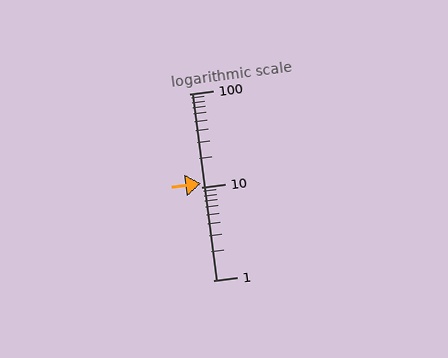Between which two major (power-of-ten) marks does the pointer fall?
The pointer is between 10 and 100.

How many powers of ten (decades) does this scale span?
The scale spans 2 decades, from 1 to 100.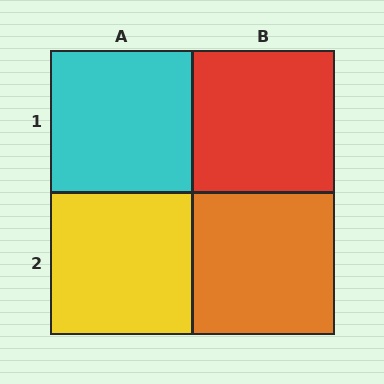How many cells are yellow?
1 cell is yellow.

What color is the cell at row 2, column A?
Yellow.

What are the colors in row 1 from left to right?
Cyan, red.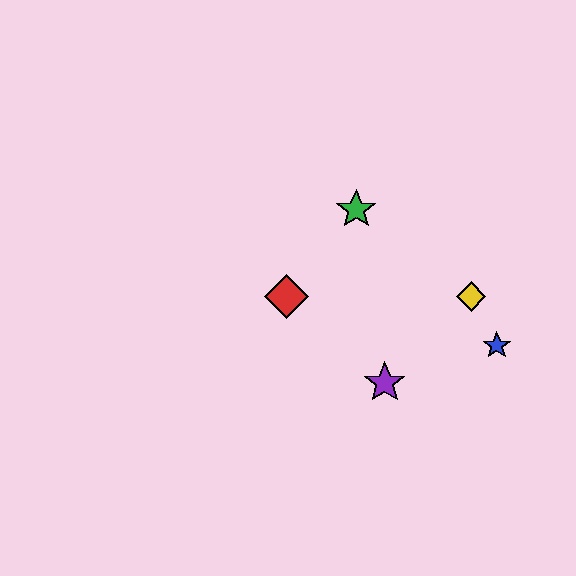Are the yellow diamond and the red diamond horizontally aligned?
Yes, both are at y≈297.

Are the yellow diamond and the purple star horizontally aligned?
No, the yellow diamond is at y≈297 and the purple star is at y≈383.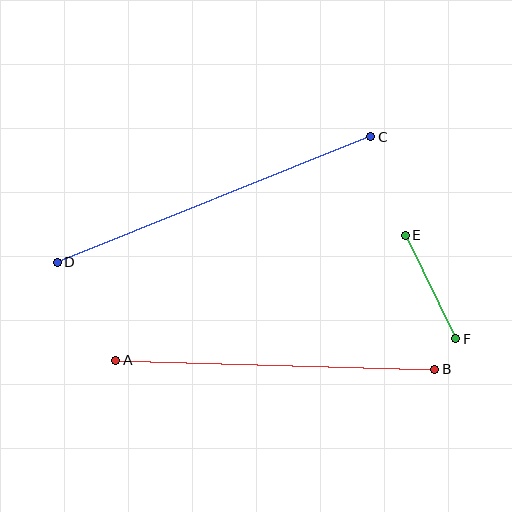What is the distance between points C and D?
The distance is approximately 338 pixels.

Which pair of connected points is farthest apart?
Points C and D are farthest apart.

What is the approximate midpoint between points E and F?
The midpoint is at approximately (430, 287) pixels.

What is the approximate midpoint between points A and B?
The midpoint is at approximately (275, 365) pixels.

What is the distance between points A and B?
The distance is approximately 319 pixels.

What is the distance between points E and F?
The distance is approximately 115 pixels.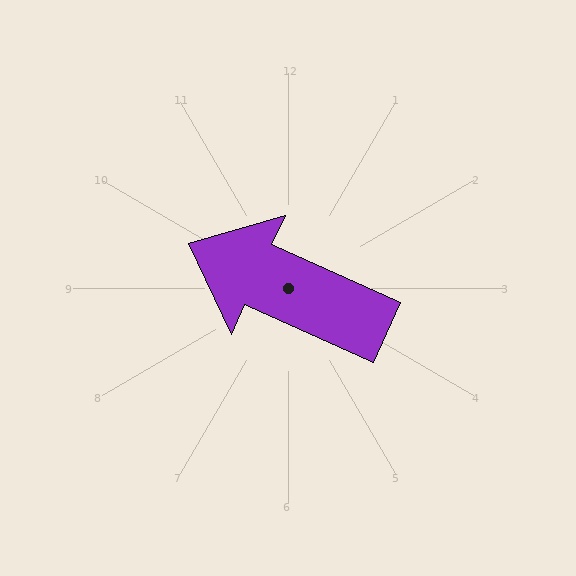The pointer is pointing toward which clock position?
Roughly 10 o'clock.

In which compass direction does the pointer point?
Northwest.